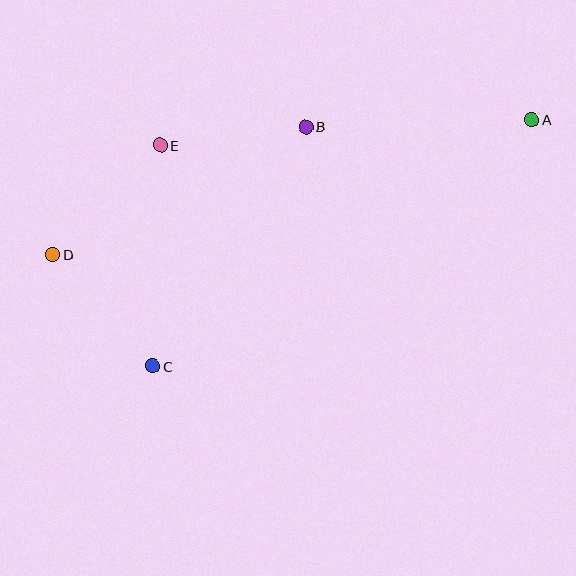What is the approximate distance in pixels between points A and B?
The distance between A and B is approximately 226 pixels.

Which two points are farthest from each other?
Points A and D are farthest from each other.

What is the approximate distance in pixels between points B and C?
The distance between B and C is approximately 283 pixels.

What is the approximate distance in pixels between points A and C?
The distance between A and C is approximately 452 pixels.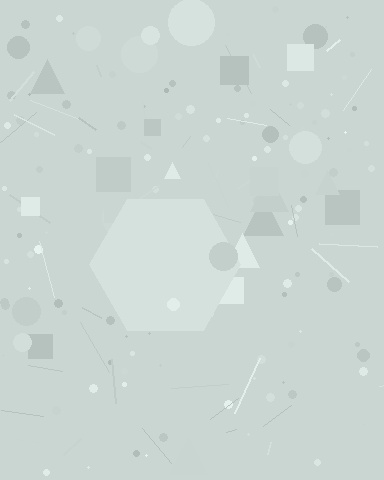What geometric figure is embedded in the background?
A hexagon is embedded in the background.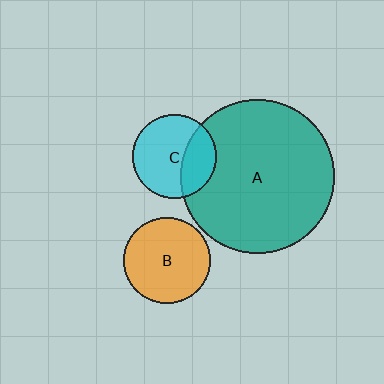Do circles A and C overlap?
Yes.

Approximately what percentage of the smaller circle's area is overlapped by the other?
Approximately 30%.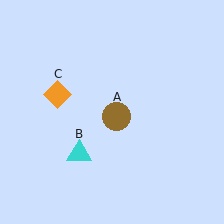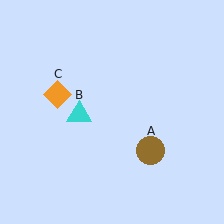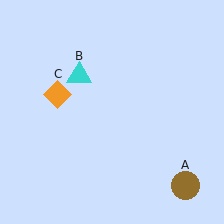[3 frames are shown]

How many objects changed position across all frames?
2 objects changed position: brown circle (object A), cyan triangle (object B).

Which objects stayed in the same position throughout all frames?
Orange diamond (object C) remained stationary.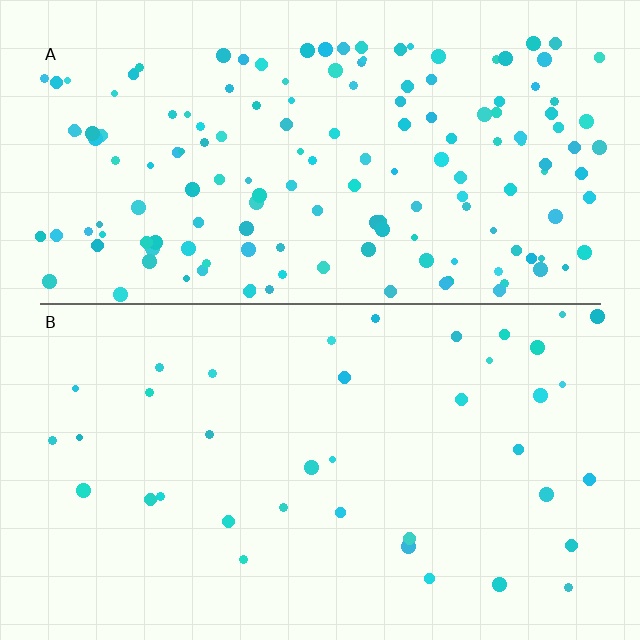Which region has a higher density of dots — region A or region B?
A (the top).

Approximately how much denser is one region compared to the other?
Approximately 4.2× — region A over region B.